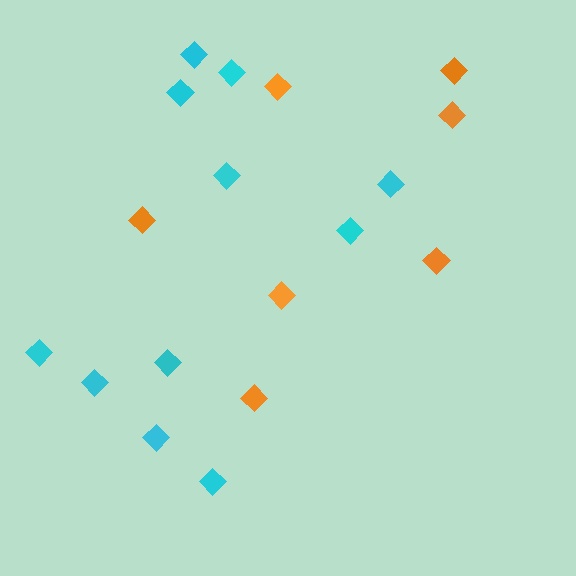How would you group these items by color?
There are 2 groups: one group of orange diamonds (7) and one group of cyan diamonds (11).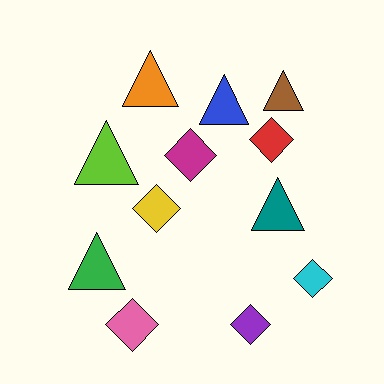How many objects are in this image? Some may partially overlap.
There are 12 objects.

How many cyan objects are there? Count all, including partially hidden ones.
There is 1 cyan object.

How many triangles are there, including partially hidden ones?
There are 6 triangles.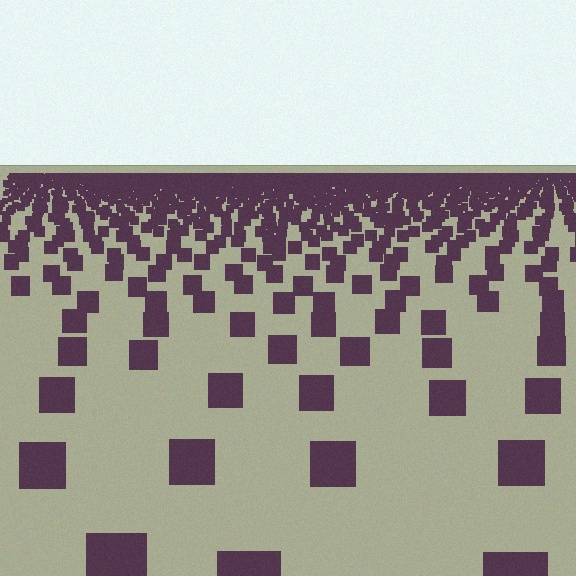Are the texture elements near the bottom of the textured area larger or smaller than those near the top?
Larger. Near the bottom, elements are closer to the viewer and appear at a bigger on-screen size.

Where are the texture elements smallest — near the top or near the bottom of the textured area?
Near the top.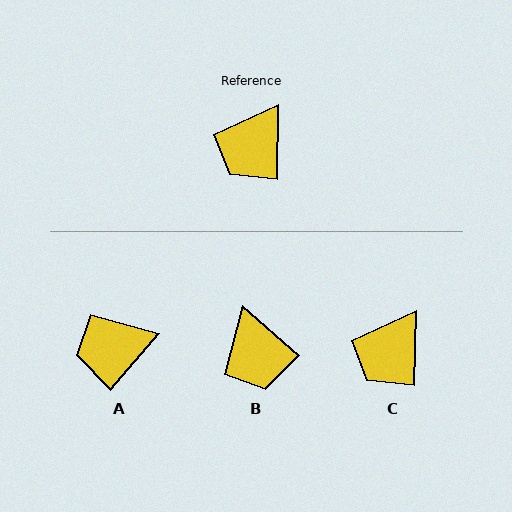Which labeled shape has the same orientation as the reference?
C.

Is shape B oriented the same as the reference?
No, it is off by about 50 degrees.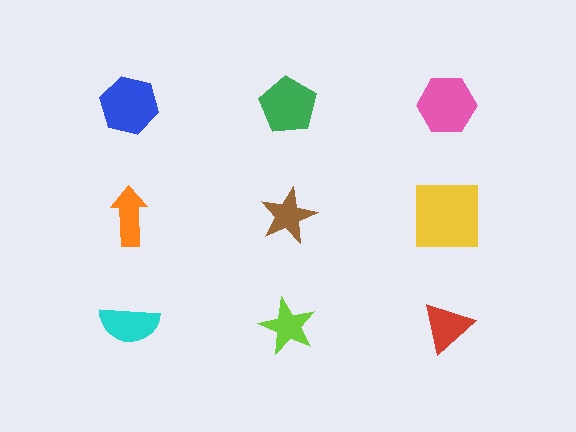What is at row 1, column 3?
A pink hexagon.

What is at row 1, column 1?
A blue hexagon.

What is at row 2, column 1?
An orange arrow.